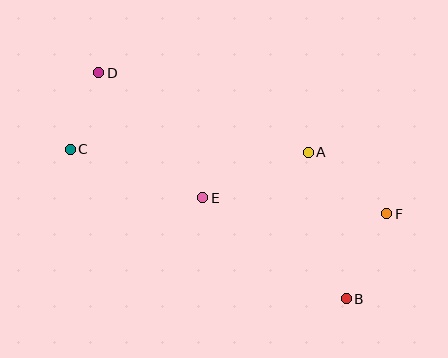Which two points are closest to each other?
Points C and D are closest to each other.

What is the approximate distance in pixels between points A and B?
The distance between A and B is approximately 151 pixels.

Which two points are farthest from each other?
Points B and D are farthest from each other.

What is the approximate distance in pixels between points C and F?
The distance between C and F is approximately 323 pixels.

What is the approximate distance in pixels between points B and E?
The distance between B and E is approximately 176 pixels.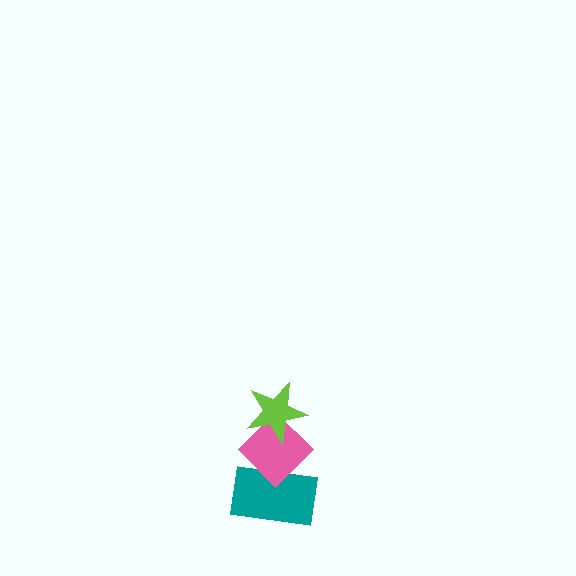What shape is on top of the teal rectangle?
The pink diamond is on top of the teal rectangle.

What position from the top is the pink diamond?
The pink diamond is 2nd from the top.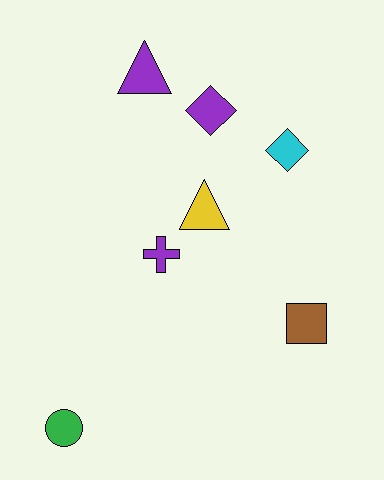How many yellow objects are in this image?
There is 1 yellow object.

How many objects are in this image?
There are 7 objects.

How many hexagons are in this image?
There are no hexagons.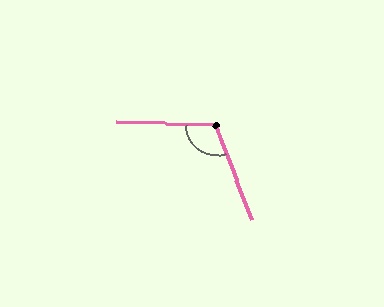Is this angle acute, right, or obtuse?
It is obtuse.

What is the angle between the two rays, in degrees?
Approximately 113 degrees.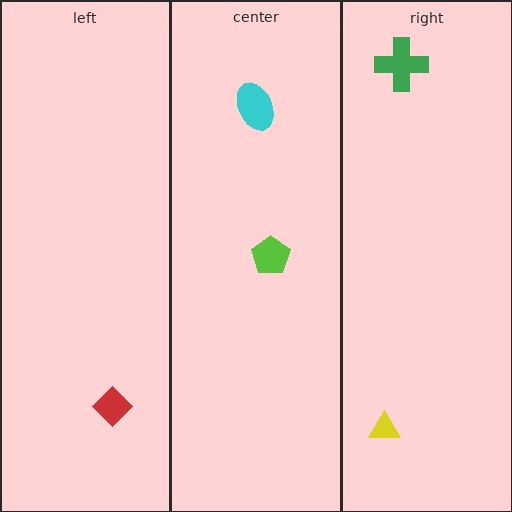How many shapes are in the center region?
2.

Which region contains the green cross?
The right region.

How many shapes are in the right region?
2.